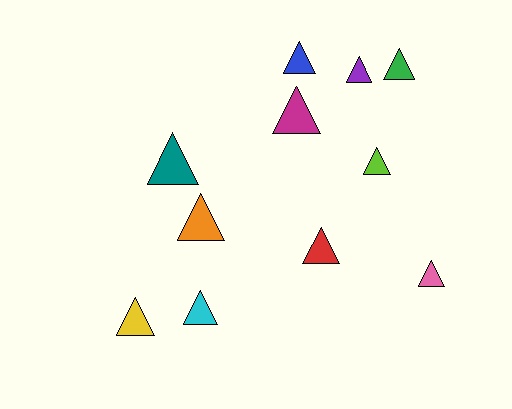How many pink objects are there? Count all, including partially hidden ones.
There is 1 pink object.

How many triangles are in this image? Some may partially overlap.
There are 11 triangles.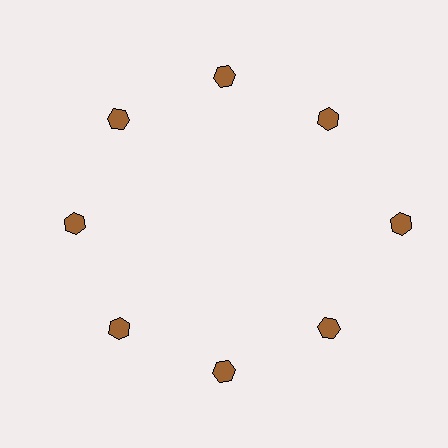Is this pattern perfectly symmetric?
No. The 8 brown hexagons are arranged in a ring, but one element near the 3 o'clock position is pushed outward from the center, breaking the 8-fold rotational symmetry.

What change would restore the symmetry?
The symmetry would be restored by moving it inward, back onto the ring so that all 8 hexagons sit at equal angles and equal distance from the center.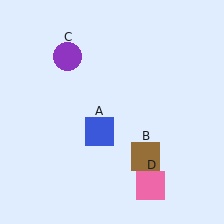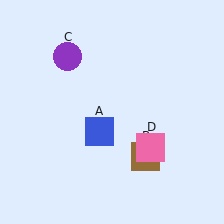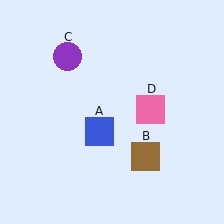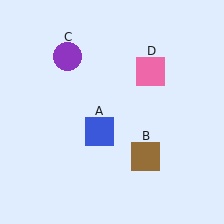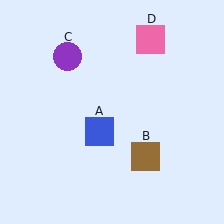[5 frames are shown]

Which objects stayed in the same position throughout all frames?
Blue square (object A) and brown square (object B) and purple circle (object C) remained stationary.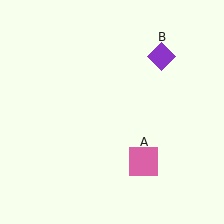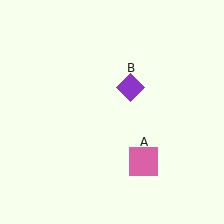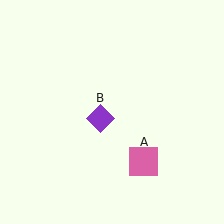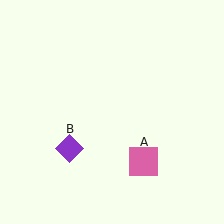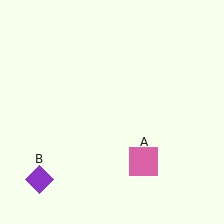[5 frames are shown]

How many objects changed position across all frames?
1 object changed position: purple diamond (object B).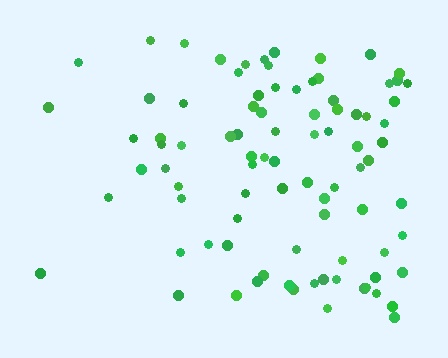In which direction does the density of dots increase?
From left to right, with the right side densest.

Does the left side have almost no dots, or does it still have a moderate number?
Still a moderate number, just noticeably fewer than the right.